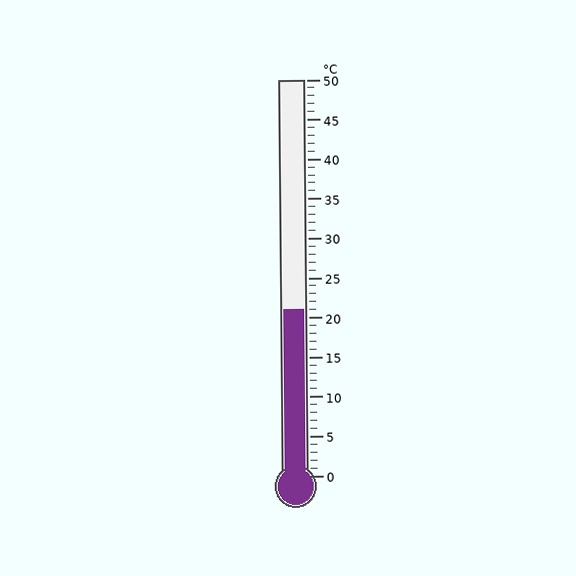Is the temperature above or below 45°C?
The temperature is below 45°C.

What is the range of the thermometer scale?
The thermometer scale ranges from 0°C to 50°C.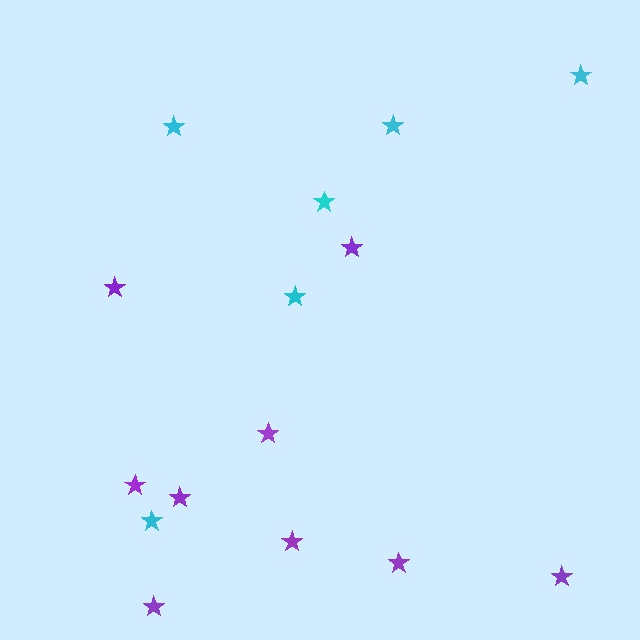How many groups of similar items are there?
There are 2 groups: one group of cyan stars (6) and one group of purple stars (9).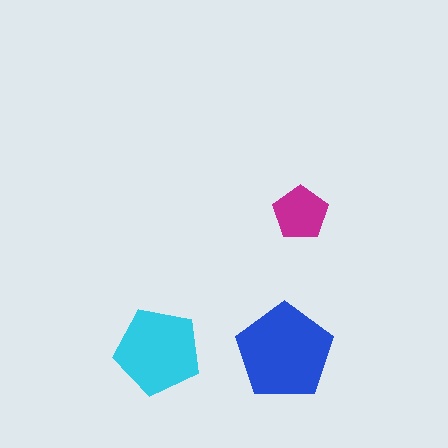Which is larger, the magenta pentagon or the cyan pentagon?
The cyan one.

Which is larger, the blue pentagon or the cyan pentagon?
The blue one.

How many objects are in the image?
There are 3 objects in the image.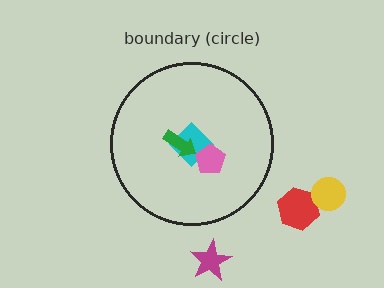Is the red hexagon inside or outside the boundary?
Outside.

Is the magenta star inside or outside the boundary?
Outside.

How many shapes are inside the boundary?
3 inside, 3 outside.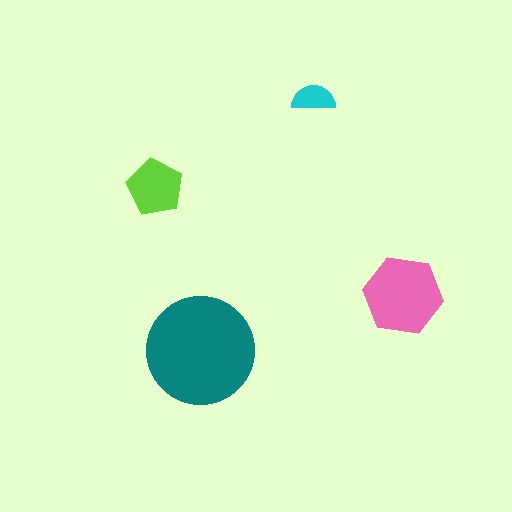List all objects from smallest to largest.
The cyan semicircle, the lime pentagon, the pink hexagon, the teal circle.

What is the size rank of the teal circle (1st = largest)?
1st.